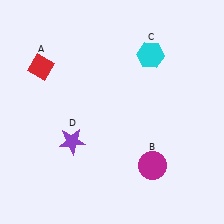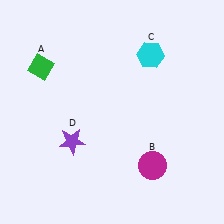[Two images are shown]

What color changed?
The diamond (A) changed from red in Image 1 to green in Image 2.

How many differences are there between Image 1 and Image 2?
There is 1 difference between the two images.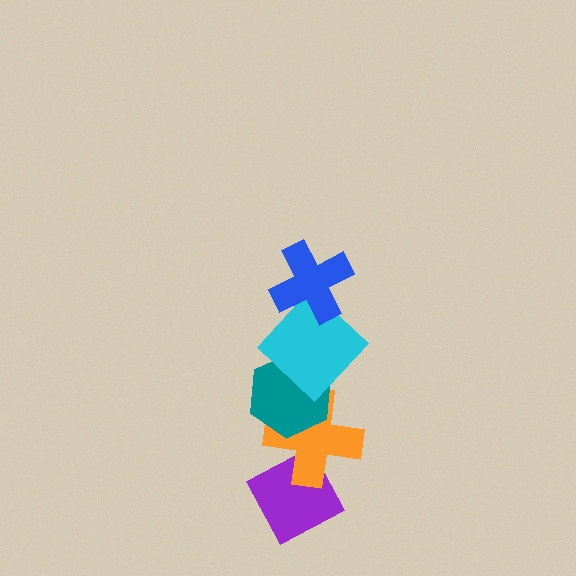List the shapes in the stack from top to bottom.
From top to bottom: the blue cross, the cyan diamond, the teal hexagon, the orange cross, the purple diamond.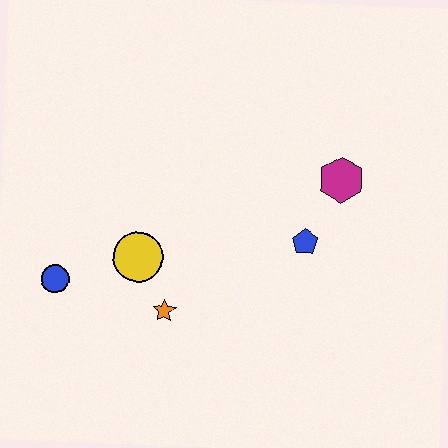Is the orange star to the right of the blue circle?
Yes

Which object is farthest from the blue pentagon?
The blue circle is farthest from the blue pentagon.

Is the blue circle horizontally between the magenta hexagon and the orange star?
No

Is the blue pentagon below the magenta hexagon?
Yes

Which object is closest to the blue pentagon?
The magenta hexagon is closest to the blue pentagon.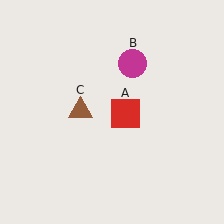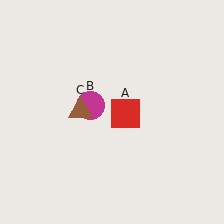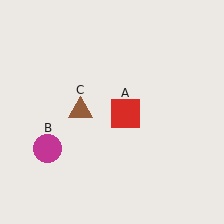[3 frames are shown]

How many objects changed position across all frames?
1 object changed position: magenta circle (object B).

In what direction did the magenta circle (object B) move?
The magenta circle (object B) moved down and to the left.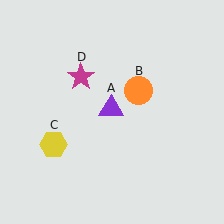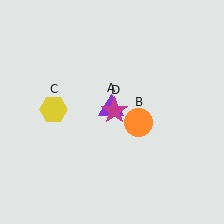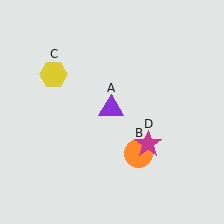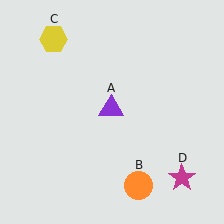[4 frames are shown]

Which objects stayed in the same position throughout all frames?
Purple triangle (object A) remained stationary.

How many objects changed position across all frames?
3 objects changed position: orange circle (object B), yellow hexagon (object C), magenta star (object D).